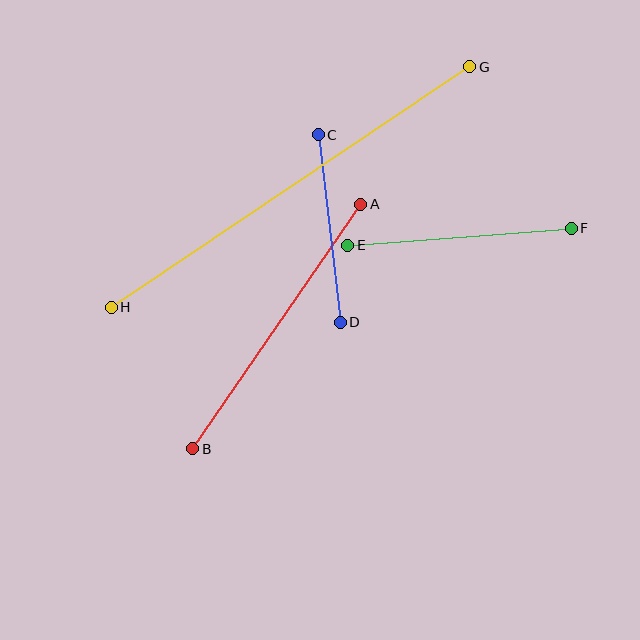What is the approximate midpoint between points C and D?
The midpoint is at approximately (329, 229) pixels.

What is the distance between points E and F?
The distance is approximately 224 pixels.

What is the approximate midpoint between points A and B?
The midpoint is at approximately (277, 326) pixels.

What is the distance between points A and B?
The distance is approximately 297 pixels.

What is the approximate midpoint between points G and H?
The midpoint is at approximately (291, 187) pixels.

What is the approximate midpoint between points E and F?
The midpoint is at approximately (460, 237) pixels.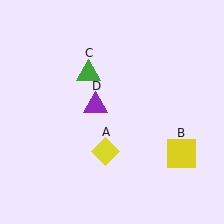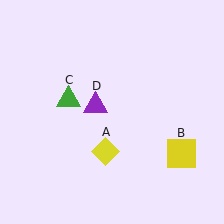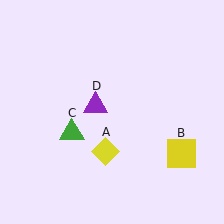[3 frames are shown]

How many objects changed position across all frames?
1 object changed position: green triangle (object C).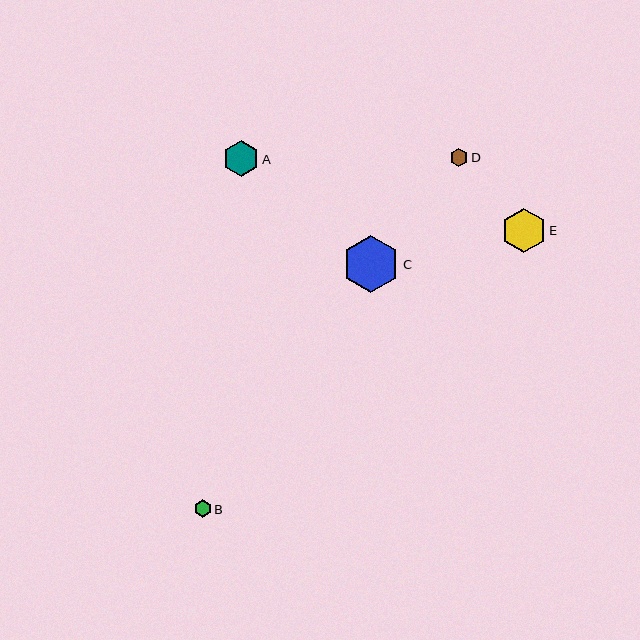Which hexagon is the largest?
Hexagon C is the largest with a size of approximately 57 pixels.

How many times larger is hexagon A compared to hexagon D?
Hexagon A is approximately 2.0 times the size of hexagon D.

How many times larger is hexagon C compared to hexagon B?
Hexagon C is approximately 3.3 times the size of hexagon B.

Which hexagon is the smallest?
Hexagon B is the smallest with a size of approximately 17 pixels.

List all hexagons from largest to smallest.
From largest to smallest: C, E, A, D, B.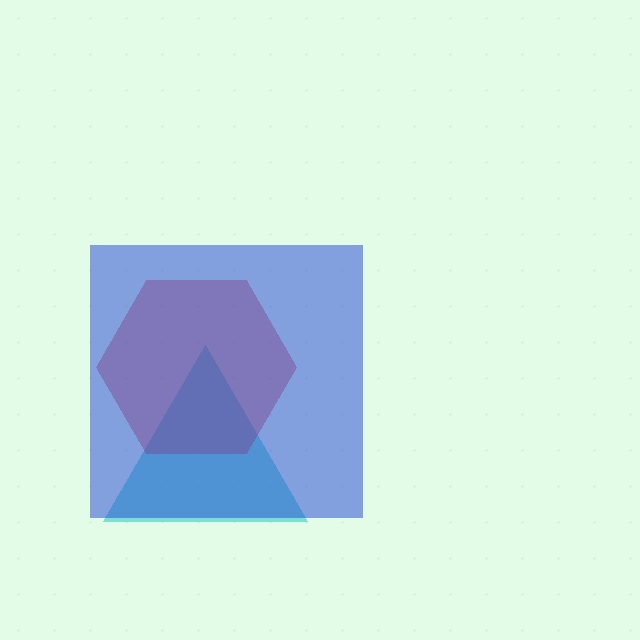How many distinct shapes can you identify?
There are 3 distinct shapes: a cyan triangle, a red hexagon, a blue square.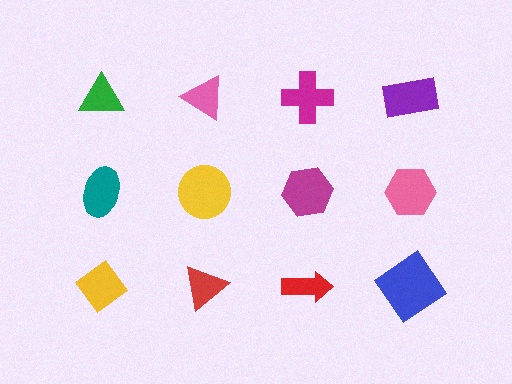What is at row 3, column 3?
A red arrow.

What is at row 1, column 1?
A green triangle.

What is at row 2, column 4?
A pink hexagon.